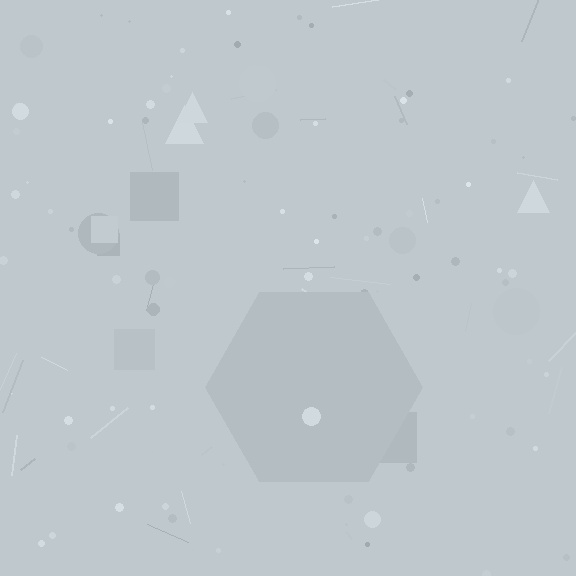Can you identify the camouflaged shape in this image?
The camouflaged shape is a hexagon.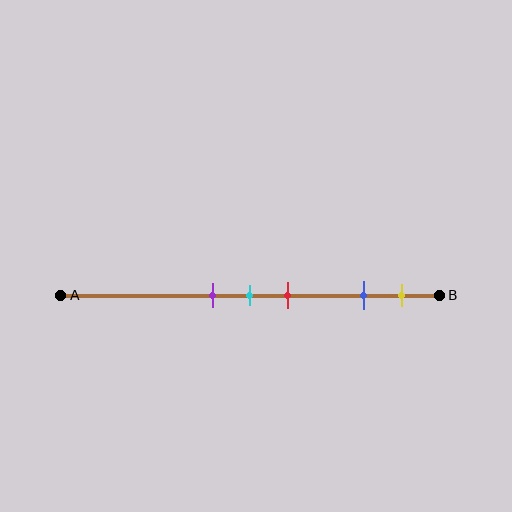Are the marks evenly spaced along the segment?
No, the marks are not evenly spaced.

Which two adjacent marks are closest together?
The purple and cyan marks are the closest adjacent pair.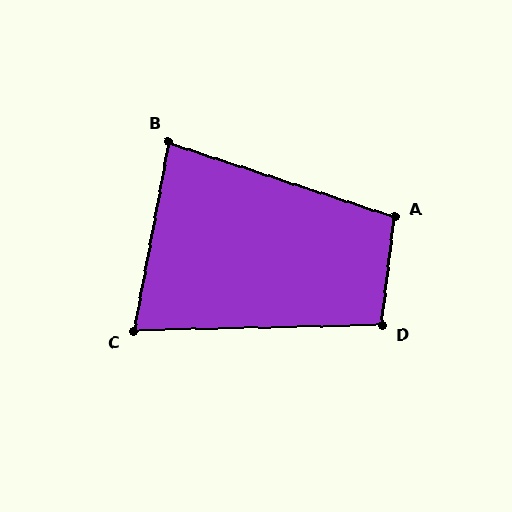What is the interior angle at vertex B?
Approximately 82 degrees (acute).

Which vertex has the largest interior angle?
A, at approximately 102 degrees.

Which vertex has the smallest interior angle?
C, at approximately 78 degrees.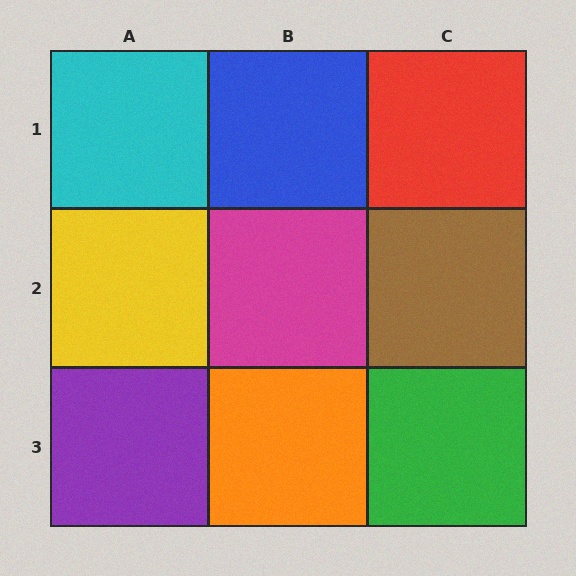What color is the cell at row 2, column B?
Magenta.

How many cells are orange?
1 cell is orange.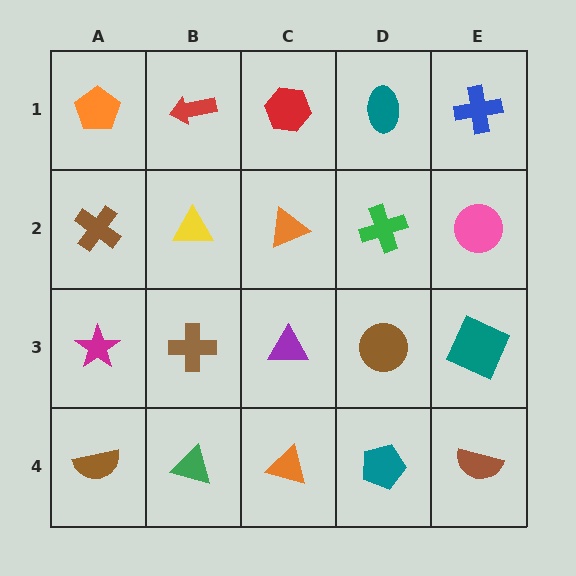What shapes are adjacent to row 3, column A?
A brown cross (row 2, column A), a brown semicircle (row 4, column A), a brown cross (row 3, column B).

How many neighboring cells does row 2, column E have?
3.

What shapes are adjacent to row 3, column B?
A yellow triangle (row 2, column B), a green triangle (row 4, column B), a magenta star (row 3, column A), a purple triangle (row 3, column C).